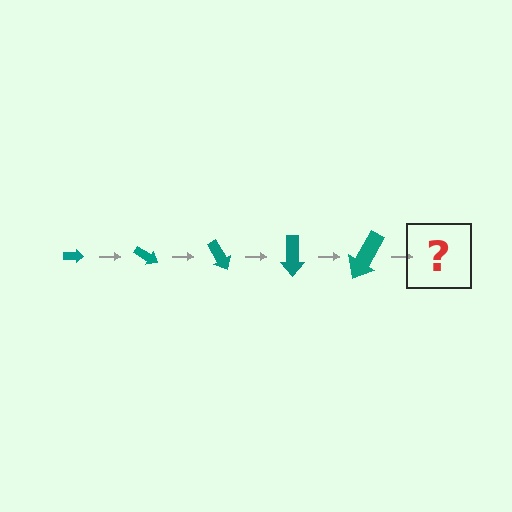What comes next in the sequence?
The next element should be an arrow, larger than the previous one and rotated 150 degrees from the start.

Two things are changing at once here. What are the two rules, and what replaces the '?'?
The two rules are that the arrow grows larger each step and it rotates 30 degrees each step. The '?' should be an arrow, larger than the previous one and rotated 150 degrees from the start.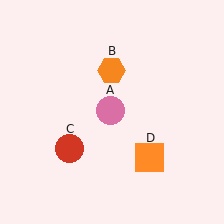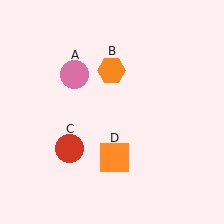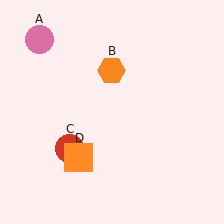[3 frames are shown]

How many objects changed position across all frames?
2 objects changed position: pink circle (object A), orange square (object D).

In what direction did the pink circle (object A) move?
The pink circle (object A) moved up and to the left.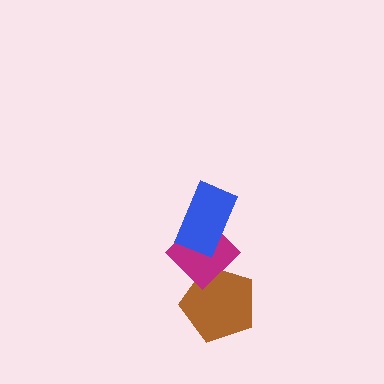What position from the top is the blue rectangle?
The blue rectangle is 1st from the top.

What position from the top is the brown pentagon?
The brown pentagon is 3rd from the top.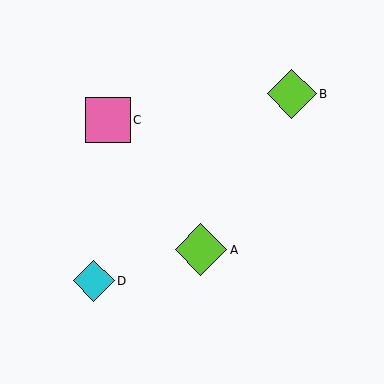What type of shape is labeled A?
Shape A is a lime diamond.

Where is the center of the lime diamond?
The center of the lime diamond is at (292, 94).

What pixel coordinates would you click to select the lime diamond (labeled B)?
Click at (292, 94) to select the lime diamond B.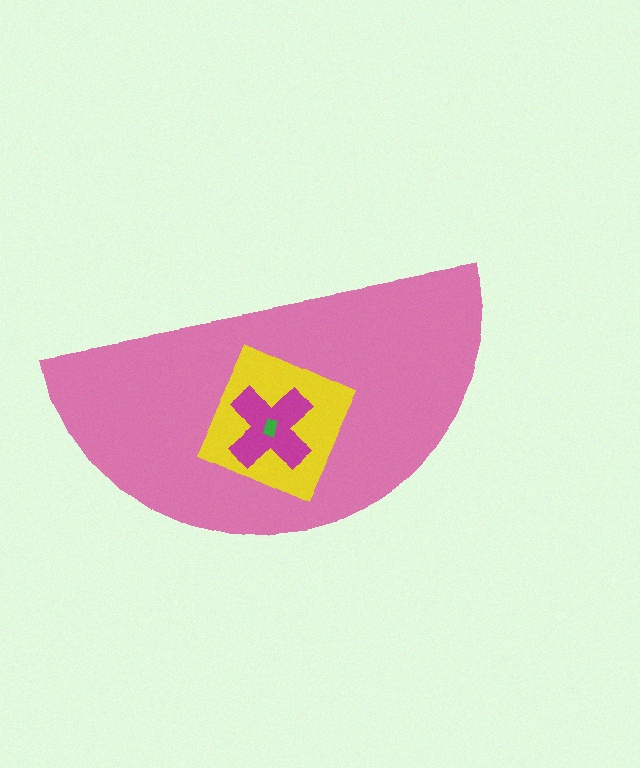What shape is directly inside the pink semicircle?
The yellow diamond.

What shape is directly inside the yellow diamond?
The magenta cross.